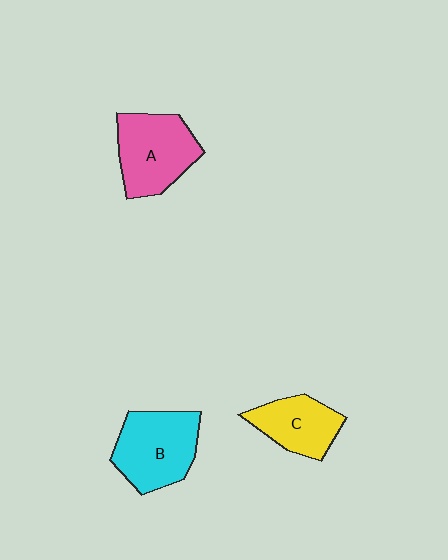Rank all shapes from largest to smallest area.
From largest to smallest: B (cyan), A (pink), C (yellow).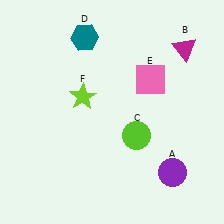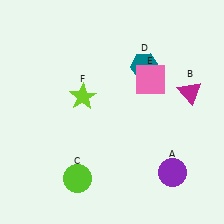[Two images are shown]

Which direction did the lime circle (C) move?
The lime circle (C) moved left.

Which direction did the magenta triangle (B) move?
The magenta triangle (B) moved down.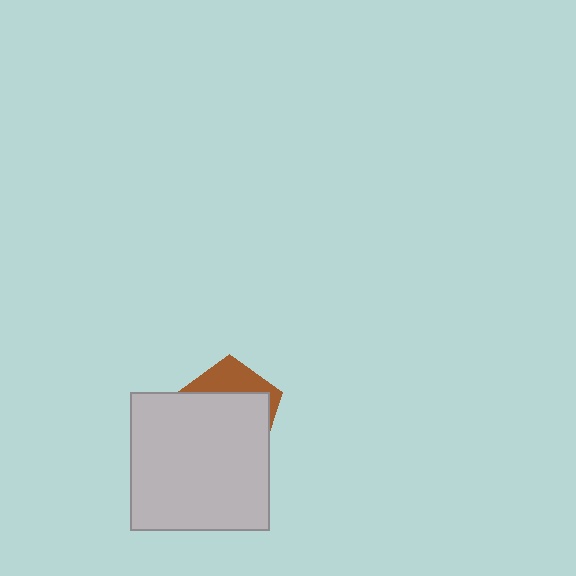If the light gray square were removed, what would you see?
You would see the complete brown pentagon.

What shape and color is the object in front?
The object in front is a light gray square.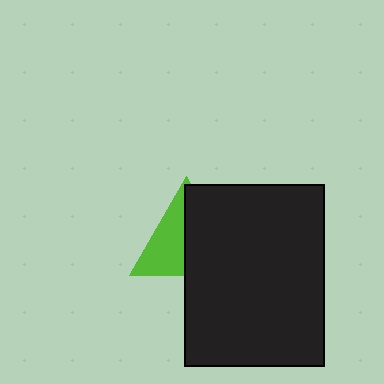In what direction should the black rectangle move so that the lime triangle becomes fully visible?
The black rectangle should move right. That is the shortest direction to clear the overlap and leave the lime triangle fully visible.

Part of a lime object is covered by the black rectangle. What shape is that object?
It is a triangle.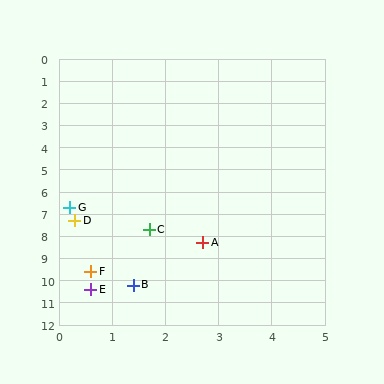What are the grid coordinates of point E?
Point E is at approximately (0.6, 10.4).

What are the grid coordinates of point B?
Point B is at approximately (1.4, 10.2).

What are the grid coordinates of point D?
Point D is at approximately (0.3, 7.3).